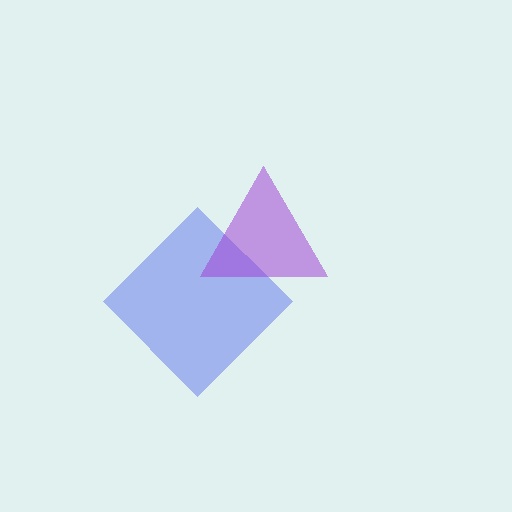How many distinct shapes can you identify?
There are 2 distinct shapes: a blue diamond, a purple triangle.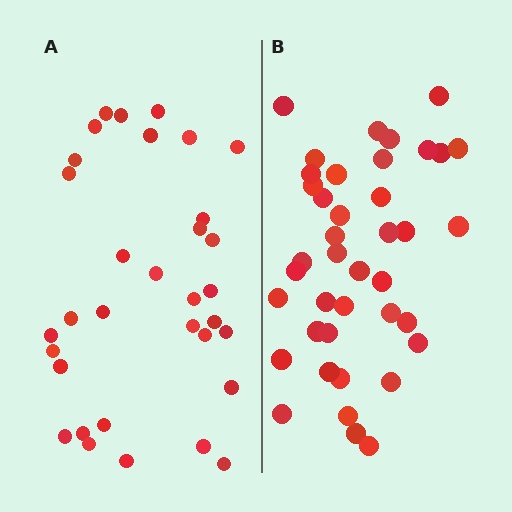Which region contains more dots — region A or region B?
Region B (the right region) has more dots.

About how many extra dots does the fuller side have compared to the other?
Region B has roughly 8 or so more dots than region A.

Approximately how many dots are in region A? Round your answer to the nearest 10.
About 30 dots. (The exact count is 33, which rounds to 30.)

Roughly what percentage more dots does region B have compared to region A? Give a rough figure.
About 20% more.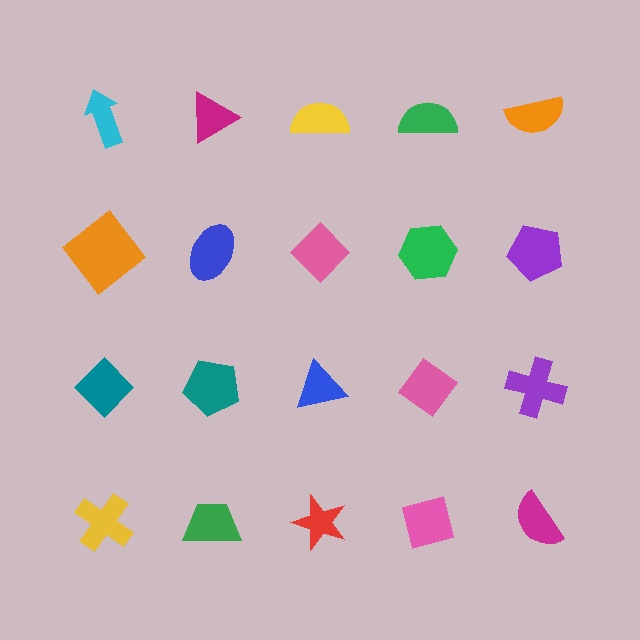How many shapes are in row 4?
5 shapes.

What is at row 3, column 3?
A blue triangle.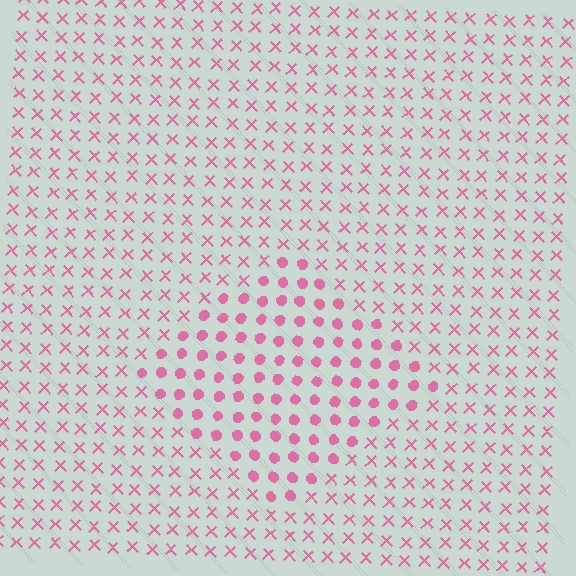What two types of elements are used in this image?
The image uses circles inside the diamond region and X marks outside it.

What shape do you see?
I see a diamond.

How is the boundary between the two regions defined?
The boundary is defined by a change in element shape: circles inside vs. X marks outside. All elements share the same color and spacing.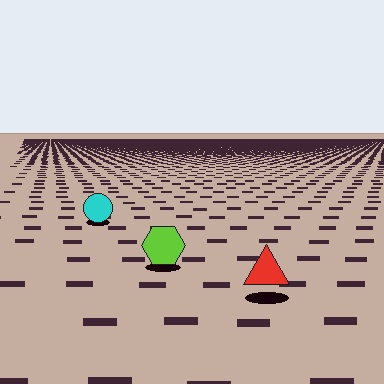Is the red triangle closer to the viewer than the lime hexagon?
Yes. The red triangle is closer — you can tell from the texture gradient: the ground texture is coarser near it.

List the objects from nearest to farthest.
From nearest to farthest: the red triangle, the lime hexagon, the cyan circle.